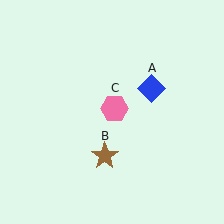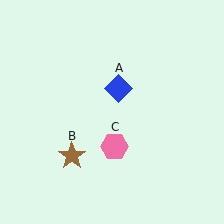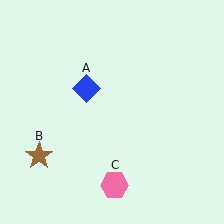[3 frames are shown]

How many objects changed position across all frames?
3 objects changed position: blue diamond (object A), brown star (object B), pink hexagon (object C).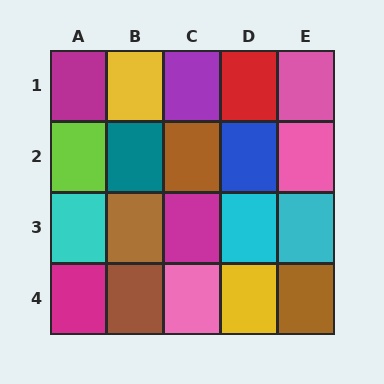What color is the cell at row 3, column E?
Cyan.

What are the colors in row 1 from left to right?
Magenta, yellow, purple, red, pink.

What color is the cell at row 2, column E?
Pink.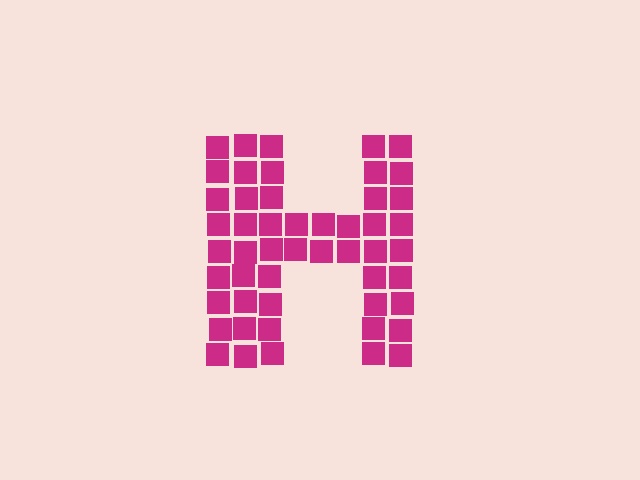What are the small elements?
The small elements are squares.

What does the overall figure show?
The overall figure shows the letter H.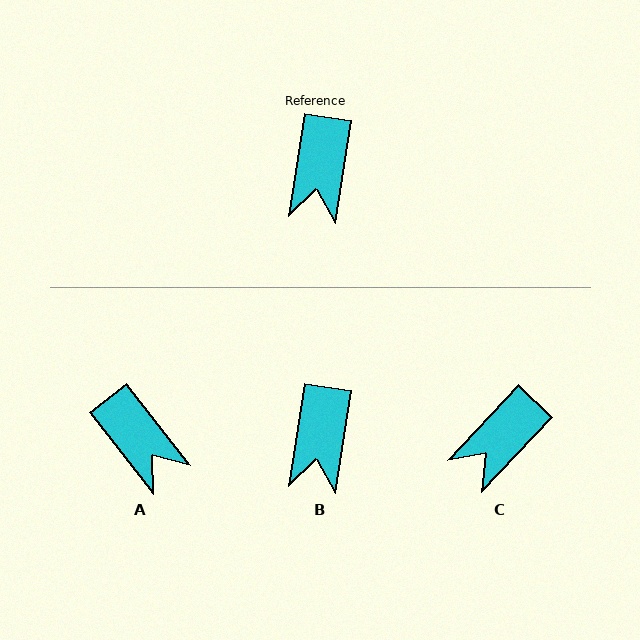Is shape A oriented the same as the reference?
No, it is off by about 47 degrees.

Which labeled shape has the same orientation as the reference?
B.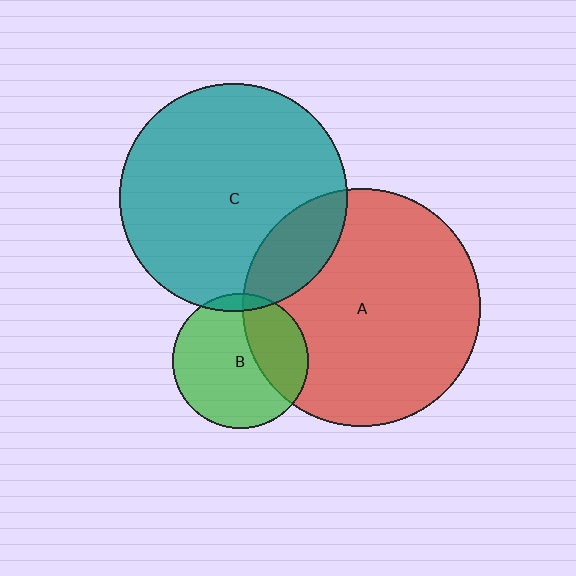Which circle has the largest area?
Circle A (red).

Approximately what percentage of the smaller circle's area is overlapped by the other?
Approximately 5%.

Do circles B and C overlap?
Yes.